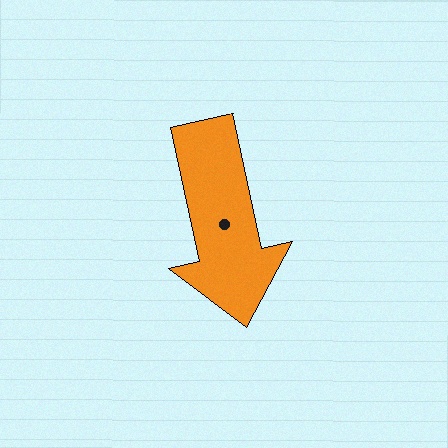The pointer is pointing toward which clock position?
Roughly 6 o'clock.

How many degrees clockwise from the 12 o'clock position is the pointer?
Approximately 168 degrees.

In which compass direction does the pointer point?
South.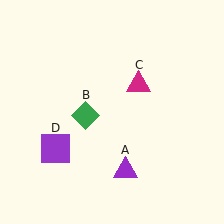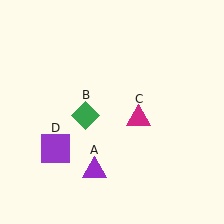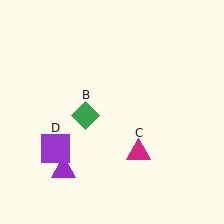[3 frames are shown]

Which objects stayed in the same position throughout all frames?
Green diamond (object B) and purple square (object D) remained stationary.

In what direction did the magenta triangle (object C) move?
The magenta triangle (object C) moved down.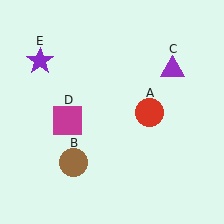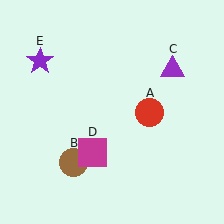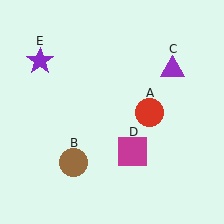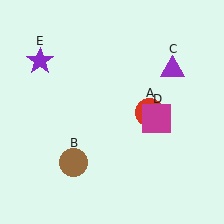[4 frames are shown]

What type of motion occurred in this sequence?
The magenta square (object D) rotated counterclockwise around the center of the scene.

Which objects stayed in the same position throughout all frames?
Red circle (object A) and brown circle (object B) and purple triangle (object C) and purple star (object E) remained stationary.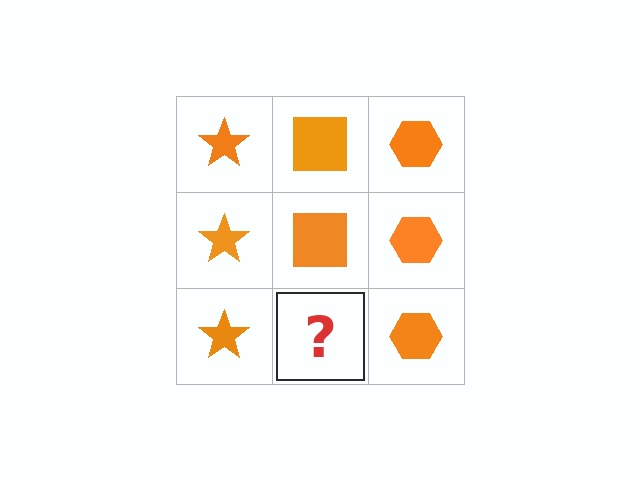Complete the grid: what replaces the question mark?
The question mark should be replaced with an orange square.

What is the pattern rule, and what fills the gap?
The rule is that each column has a consistent shape. The gap should be filled with an orange square.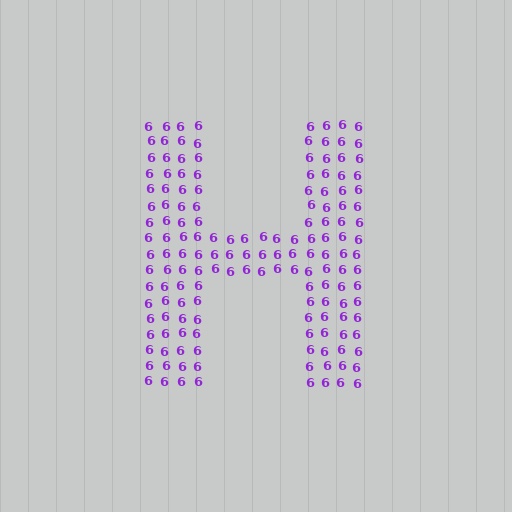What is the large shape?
The large shape is the letter H.